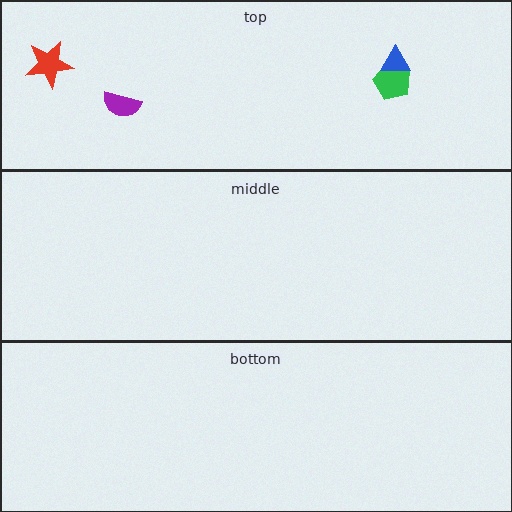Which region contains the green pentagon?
The top region.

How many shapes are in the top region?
4.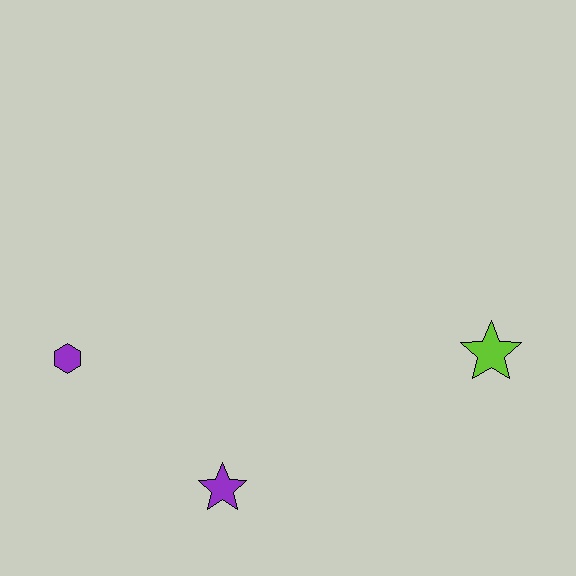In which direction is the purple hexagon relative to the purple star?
The purple hexagon is to the left of the purple star.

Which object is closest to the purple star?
The purple hexagon is closest to the purple star.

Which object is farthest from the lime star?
The purple hexagon is farthest from the lime star.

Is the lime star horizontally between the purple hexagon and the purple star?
No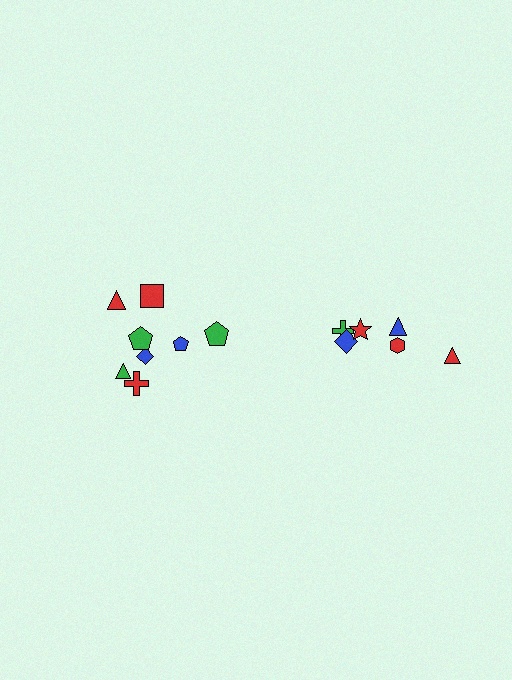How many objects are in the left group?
There are 8 objects.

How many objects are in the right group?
There are 6 objects.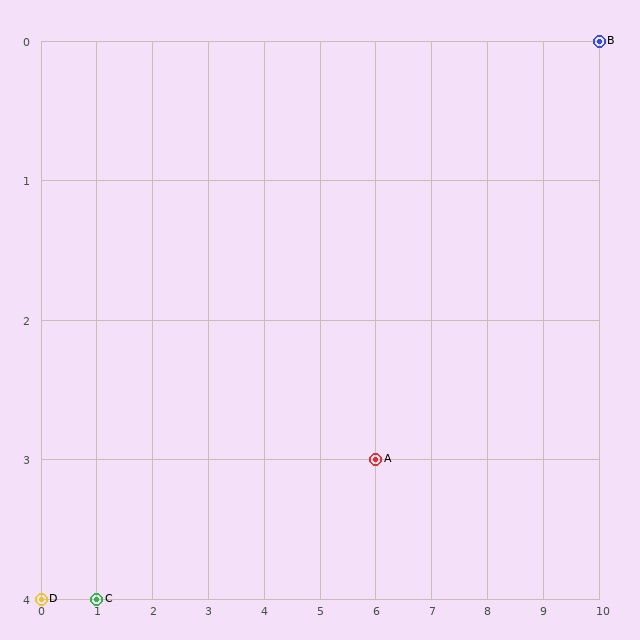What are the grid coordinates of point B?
Point B is at grid coordinates (10, 0).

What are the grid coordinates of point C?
Point C is at grid coordinates (1, 4).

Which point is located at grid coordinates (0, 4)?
Point D is at (0, 4).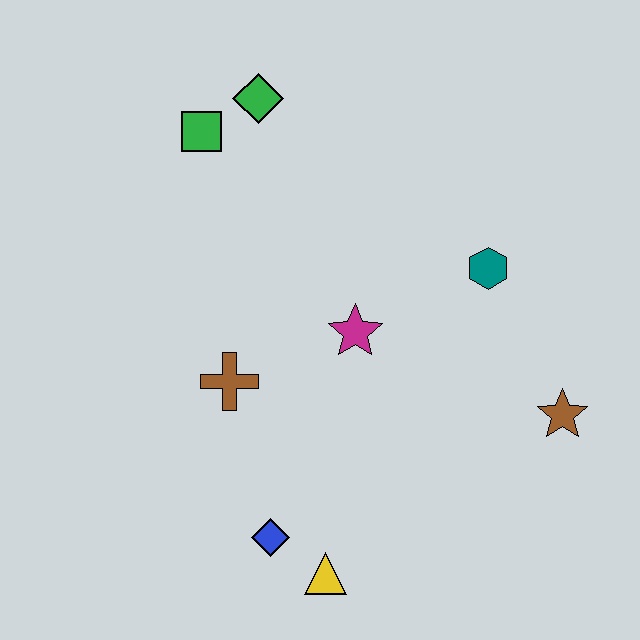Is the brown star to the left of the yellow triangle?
No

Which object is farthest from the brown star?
The green square is farthest from the brown star.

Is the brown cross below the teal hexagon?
Yes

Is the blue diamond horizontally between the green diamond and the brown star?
Yes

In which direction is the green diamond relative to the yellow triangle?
The green diamond is above the yellow triangle.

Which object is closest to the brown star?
The teal hexagon is closest to the brown star.